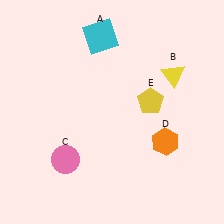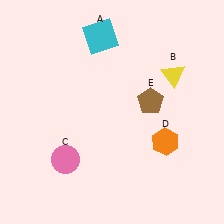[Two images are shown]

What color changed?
The pentagon (E) changed from yellow in Image 1 to brown in Image 2.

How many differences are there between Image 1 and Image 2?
There is 1 difference between the two images.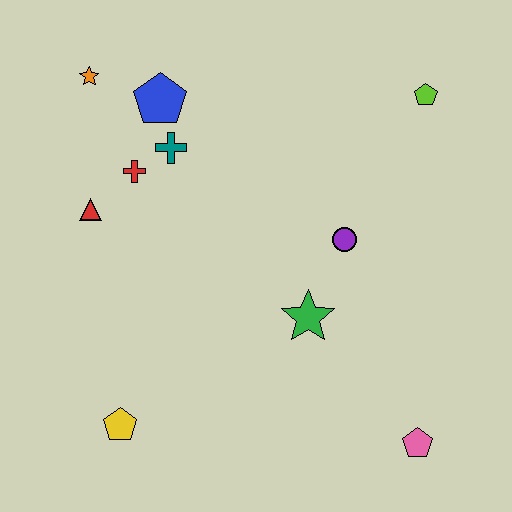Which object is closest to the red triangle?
The red cross is closest to the red triangle.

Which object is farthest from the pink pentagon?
The orange star is farthest from the pink pentagon.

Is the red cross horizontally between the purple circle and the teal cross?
No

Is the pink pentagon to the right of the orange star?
Yes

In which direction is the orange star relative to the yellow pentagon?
The orange star is above the yellow pentagon.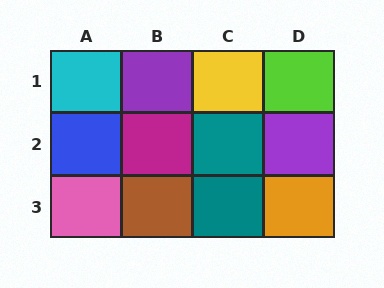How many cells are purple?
2 cells are purple.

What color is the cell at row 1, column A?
Cyan.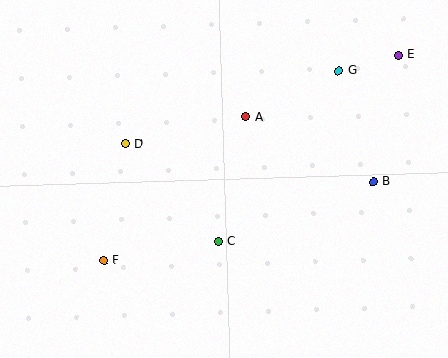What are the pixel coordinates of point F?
Point F is at (104, 261).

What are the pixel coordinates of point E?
Point E is at (398, 55).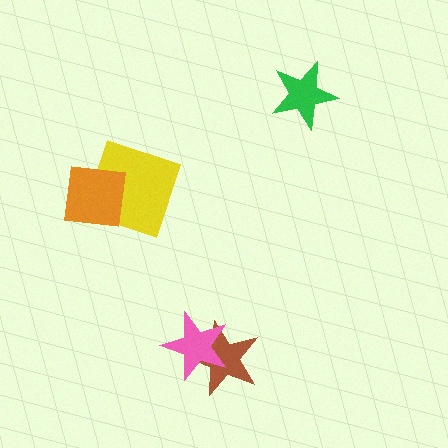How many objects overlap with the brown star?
1 object overlaps with the brown star.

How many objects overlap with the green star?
0 objects overlap with the green star.